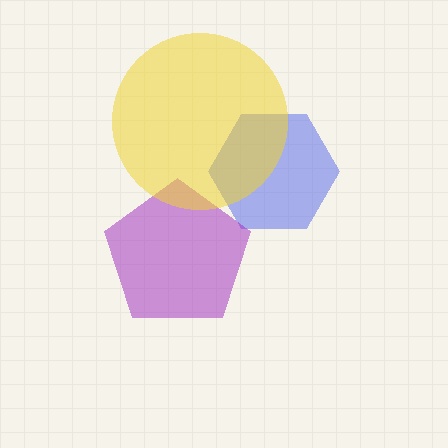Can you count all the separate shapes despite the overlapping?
Yes, there are 3 separate shapes.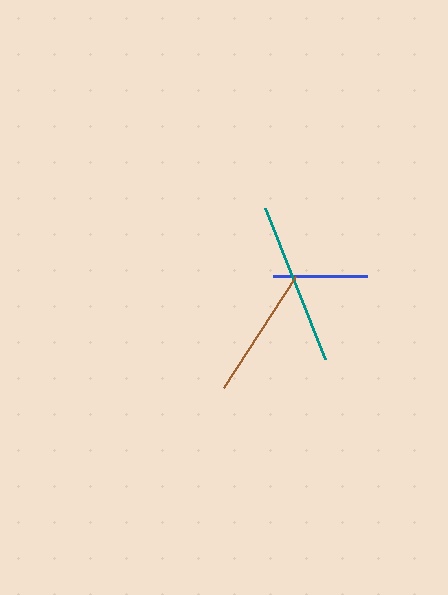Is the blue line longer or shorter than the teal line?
The teal line is longer than the blue line.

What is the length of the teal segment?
The teal segment is approximately 162 pixels long.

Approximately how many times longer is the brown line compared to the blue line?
The brown line is approximately 1.4 times the length of the blue line.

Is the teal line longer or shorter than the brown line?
The teal line is longer than the brown line.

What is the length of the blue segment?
The blue segment is approximately 93 pixels long.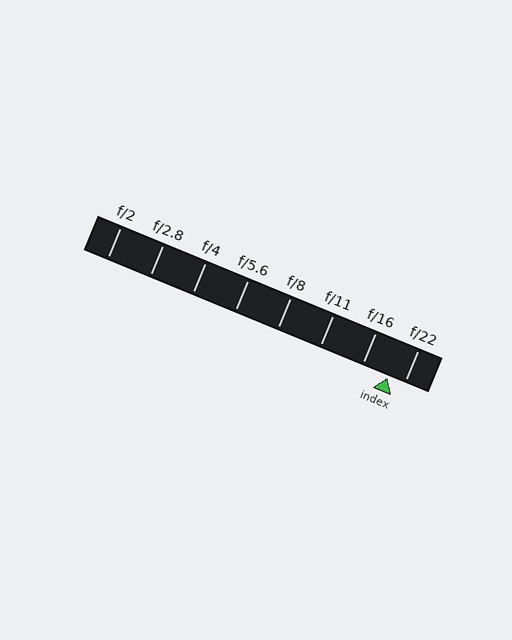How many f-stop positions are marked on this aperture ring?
There are 8 f-stop positions marked.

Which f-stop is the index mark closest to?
The index mark is closest to f/22.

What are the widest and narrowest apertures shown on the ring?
The widest aperture shown is f/2 and the narrowest is f/22.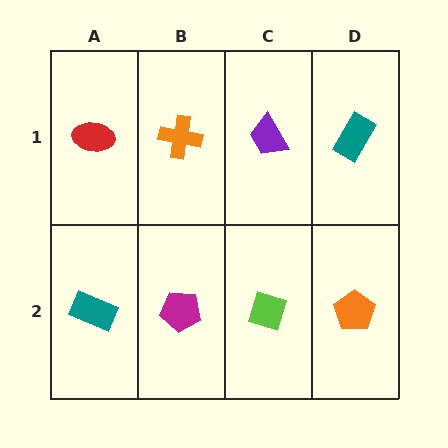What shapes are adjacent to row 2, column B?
An orange cross (row 1, column B), a teal rectangle (row 2, column A), a lime diamond (row 2, column C).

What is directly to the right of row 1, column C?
A teal rectangle.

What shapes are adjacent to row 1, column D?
An orange pentagon (row 2, column D), a purple trapezoid (row 1, column C).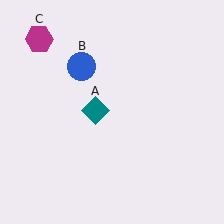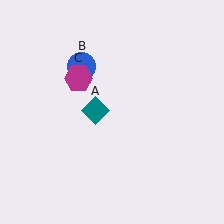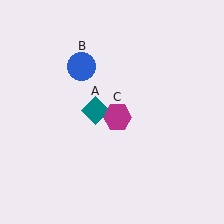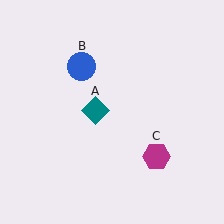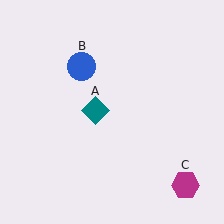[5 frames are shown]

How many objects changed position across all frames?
1 object changed position: magenta hexagon (object C).